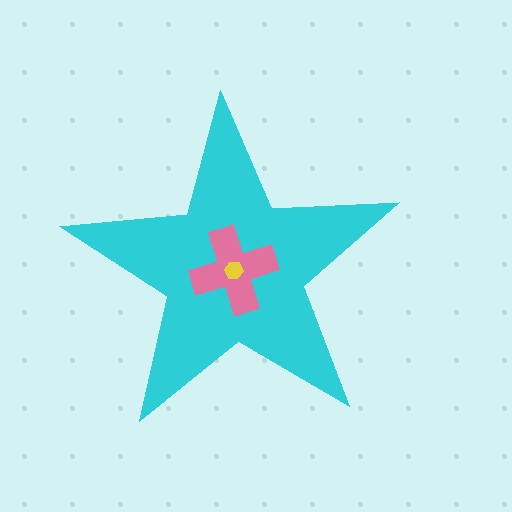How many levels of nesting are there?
3.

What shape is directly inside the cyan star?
The pink cross.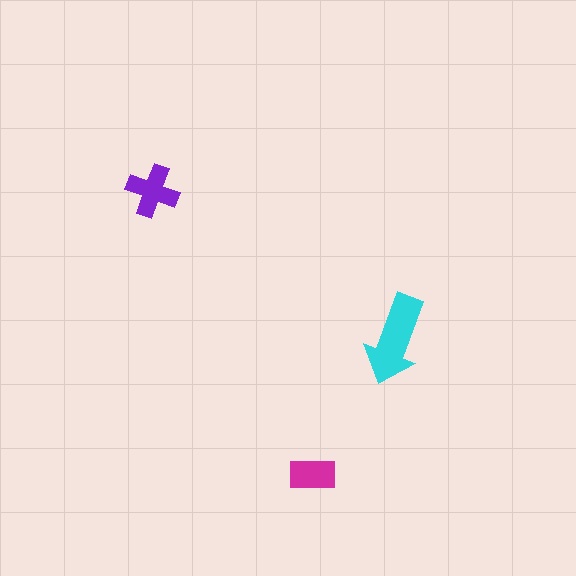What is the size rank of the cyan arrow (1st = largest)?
1st.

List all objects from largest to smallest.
The cyan arrow, the purple cross, the magenta rectangle.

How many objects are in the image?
There are 3 objects in the image.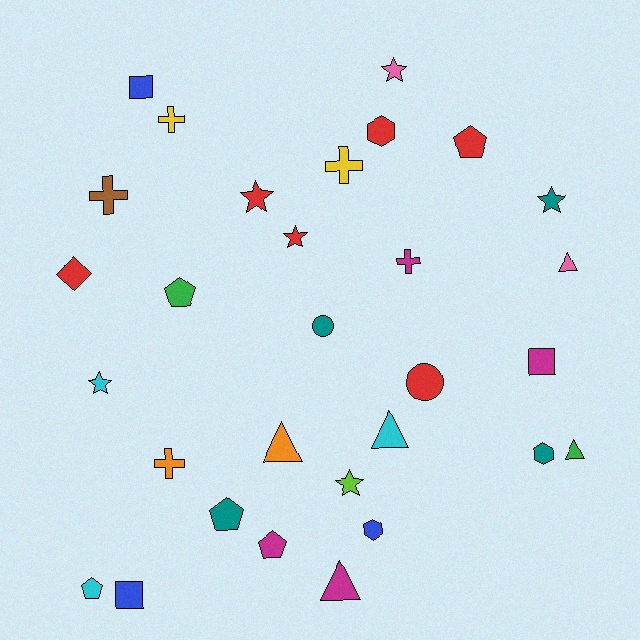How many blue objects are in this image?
There are 3 blue objects.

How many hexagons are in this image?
There are 3 hexagons.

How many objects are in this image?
There are 30 objects.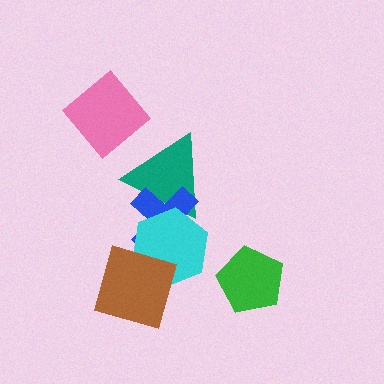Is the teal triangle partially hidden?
Yes, it is partially covered by another shape.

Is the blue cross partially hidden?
Yes, it is partially covered by another shape.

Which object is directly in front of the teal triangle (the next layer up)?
The blue cross is directly in front of the teal triangle.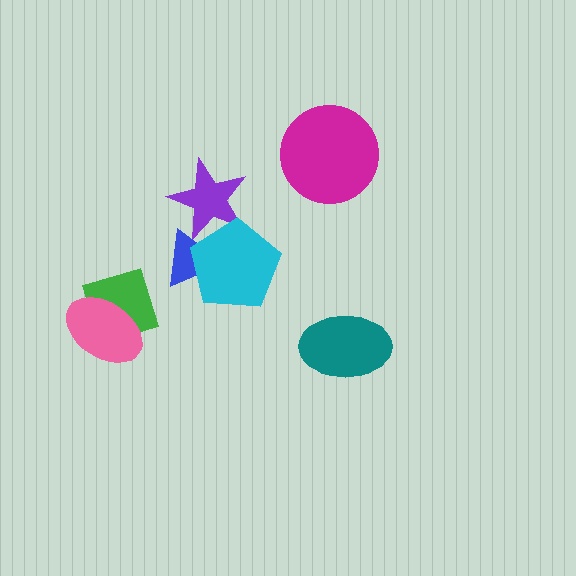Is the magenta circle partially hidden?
No, no other shape covers it.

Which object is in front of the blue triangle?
The cyan pentagon is in front of the blue triangle.